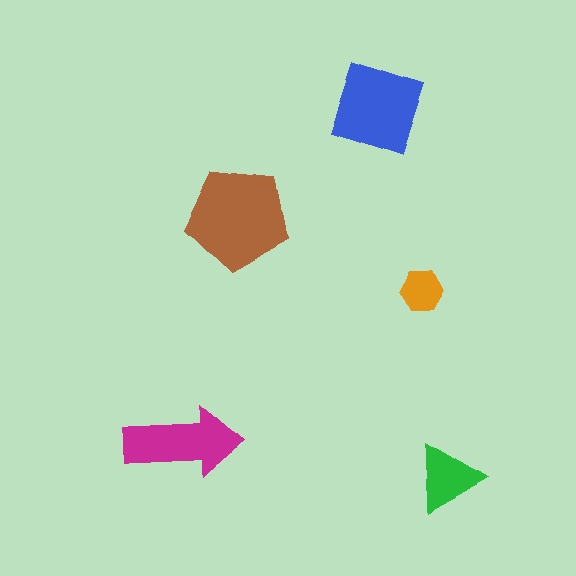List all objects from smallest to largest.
The orange hexagon, the green triangle, the magenta arrow, the blue diamond, the brown pentagon.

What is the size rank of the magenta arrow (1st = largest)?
3rd.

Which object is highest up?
The blue diamond is topmost.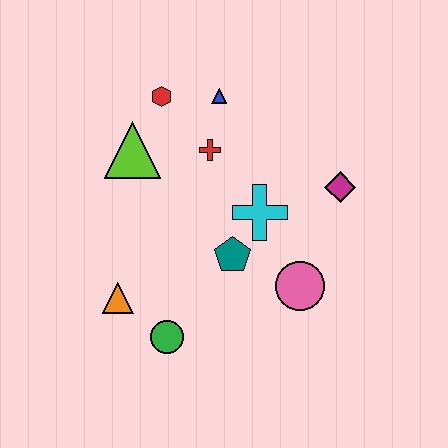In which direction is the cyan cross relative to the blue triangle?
The cyan cross is below the blue triangle.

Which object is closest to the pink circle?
The teal pentagon is closest to the pink circle.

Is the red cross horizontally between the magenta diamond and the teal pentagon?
No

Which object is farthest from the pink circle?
The red hexagon is farthest from the pink circle.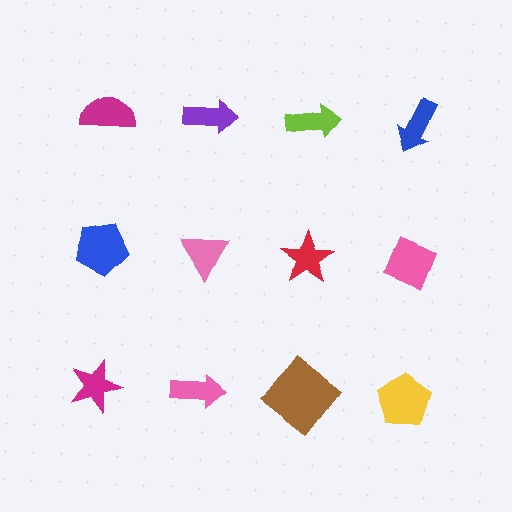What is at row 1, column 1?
A magenta semicircle.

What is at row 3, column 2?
A pink arrow.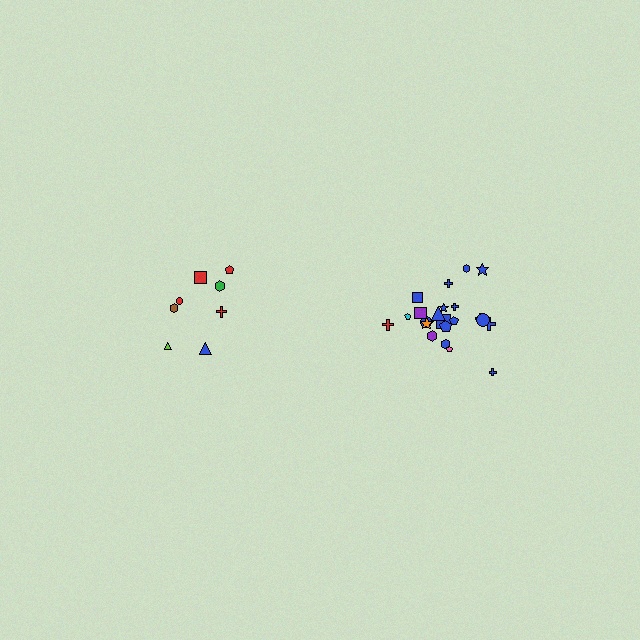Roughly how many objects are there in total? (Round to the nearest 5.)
Roughly 30 objects in total.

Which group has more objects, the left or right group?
The right group.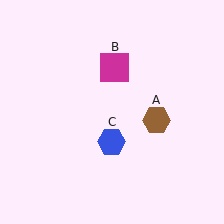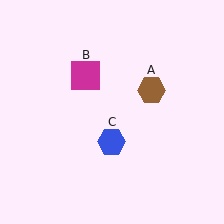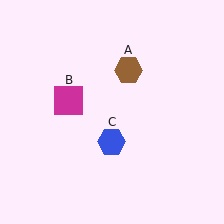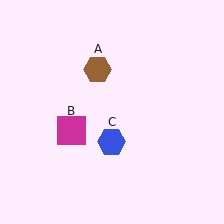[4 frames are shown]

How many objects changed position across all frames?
2 objects changed position: brown hexagon (object A), magenta square (object B).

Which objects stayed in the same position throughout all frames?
Blue hexagon (object C) remained stationary.